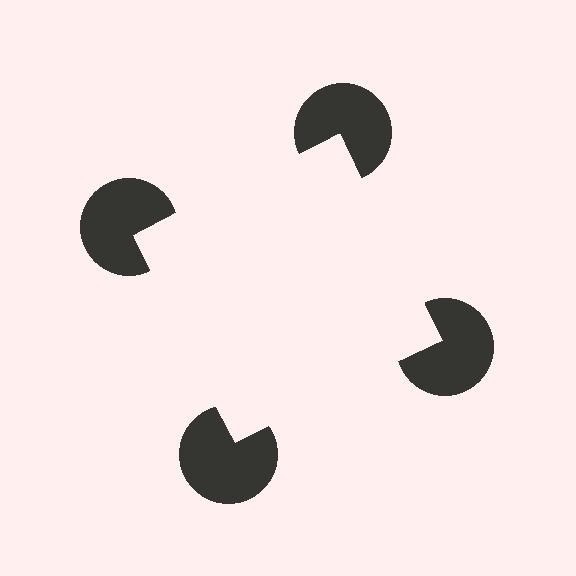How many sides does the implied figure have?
4 sides.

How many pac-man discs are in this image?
There are 4 — one at each vertex of the illusory square.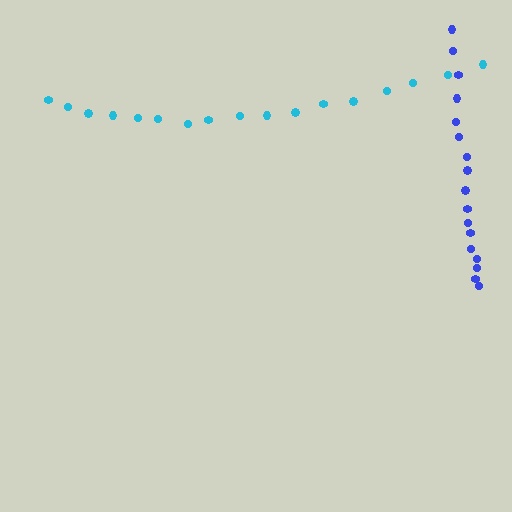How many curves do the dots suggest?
There are 2 distinct paths.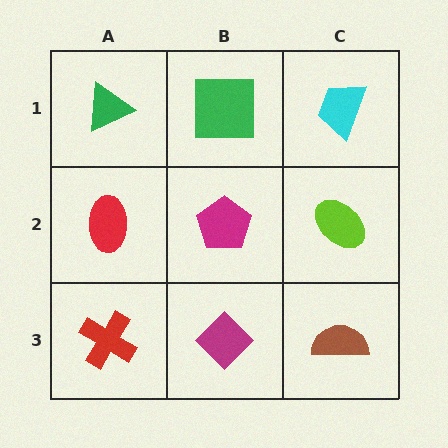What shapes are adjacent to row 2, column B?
A green square (row 1, column B), a magenta diamond (row 3, column B), a red ellipse (row 2, column A), a lime ellipse (row 2, column C).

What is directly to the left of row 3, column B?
A red cross.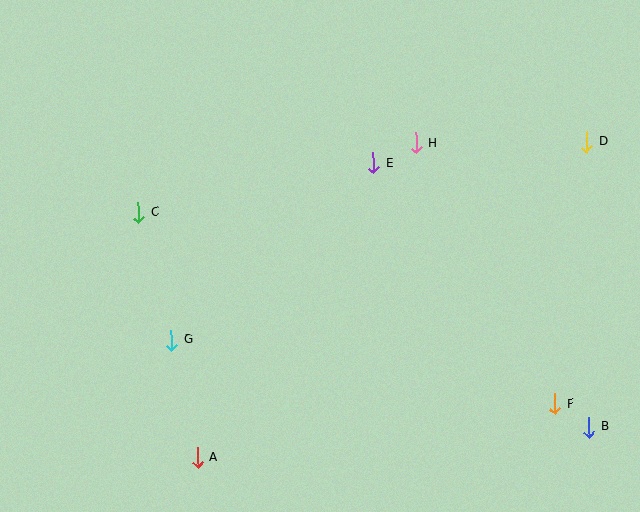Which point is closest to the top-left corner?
Point C is closest to the top-left corner.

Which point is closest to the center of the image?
Point E at (374, 163) is closest to the center.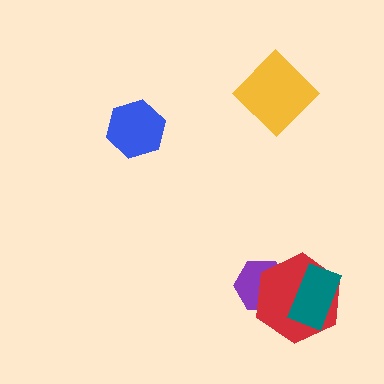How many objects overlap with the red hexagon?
2 objects overlap with the red hexagon.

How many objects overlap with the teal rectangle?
1 object overlaps with the teal rectangle.